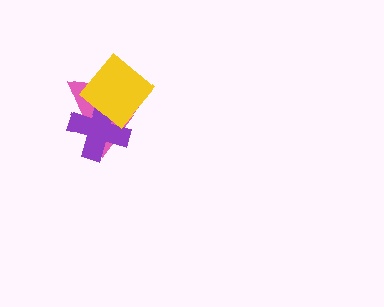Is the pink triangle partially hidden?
Yes, it is partially covered by another shape.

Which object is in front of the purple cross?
The yellow diamond is in front of the purple cross.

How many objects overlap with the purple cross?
2 objects overlap with the purple cross.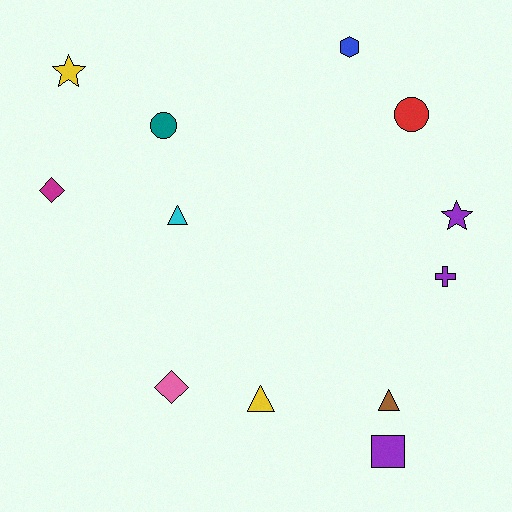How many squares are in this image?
There is 1 square.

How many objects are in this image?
There are 12 objects.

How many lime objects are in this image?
There are no lime objects.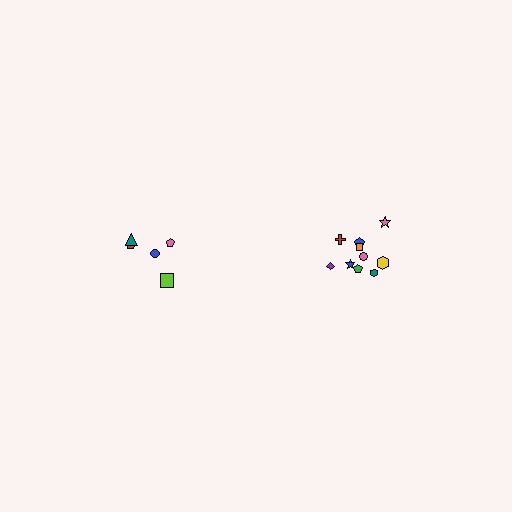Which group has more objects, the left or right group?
The right group.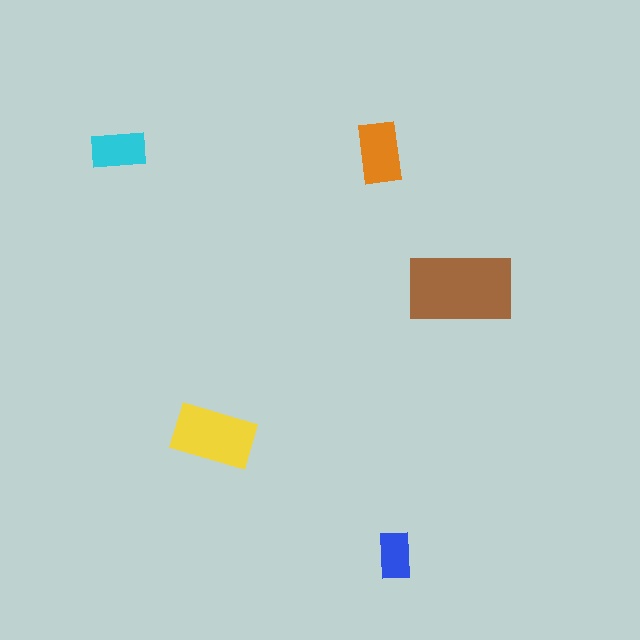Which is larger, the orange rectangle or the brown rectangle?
The brown one.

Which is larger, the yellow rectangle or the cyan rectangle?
The yellow one.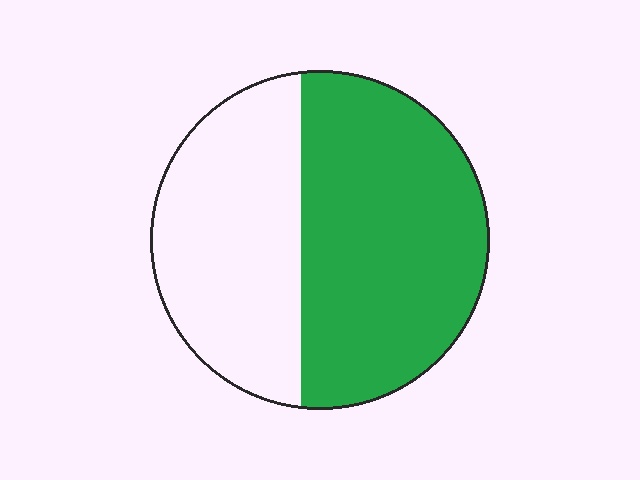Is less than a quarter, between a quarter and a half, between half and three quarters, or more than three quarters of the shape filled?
Between half and three quarters.